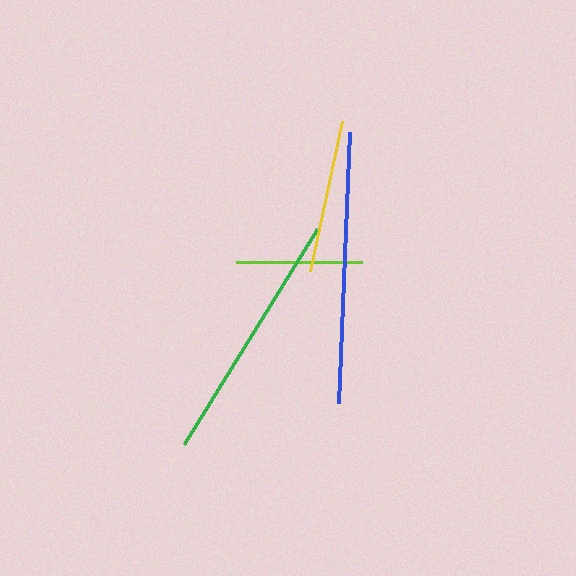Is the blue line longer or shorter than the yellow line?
The blue line is longer than the yellow line.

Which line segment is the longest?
The blue line is the longest at approximately 272 pixels.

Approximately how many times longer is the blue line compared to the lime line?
The blue line is approximately 2.2 times the length of the lime line.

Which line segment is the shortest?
The lime line is the shortest at approximately 126 pixels.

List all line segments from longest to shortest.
From longest to shortest: blue, green, yellow, lime.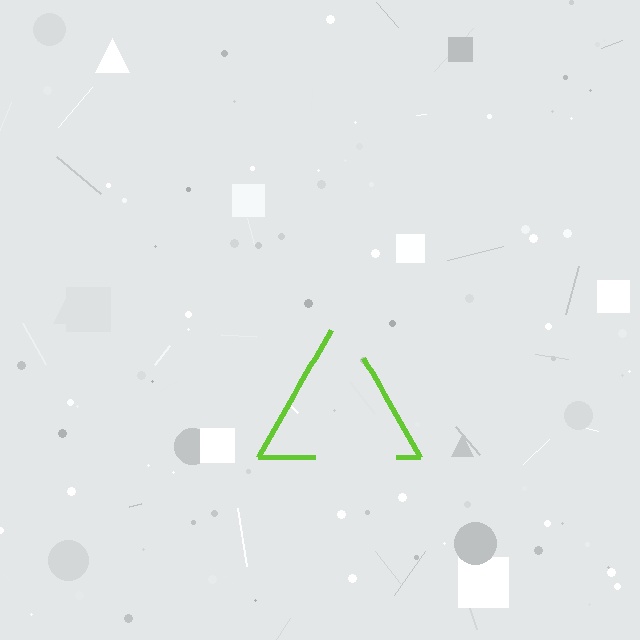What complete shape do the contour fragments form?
The contour fragments form a triangle.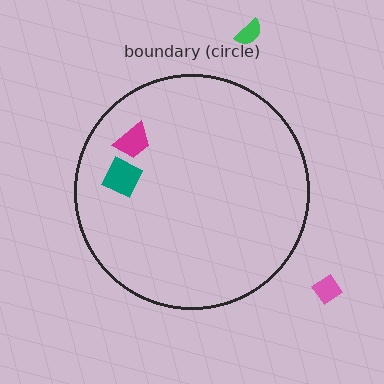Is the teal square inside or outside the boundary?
Inside.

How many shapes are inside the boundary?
2 inside, 2 outside.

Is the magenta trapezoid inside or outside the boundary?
Inside.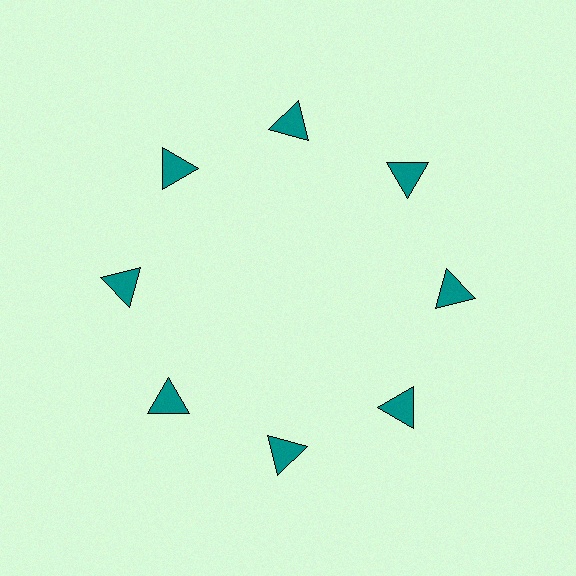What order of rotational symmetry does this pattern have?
This pattern has 8-fold rotational symmetry.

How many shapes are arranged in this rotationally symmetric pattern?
There are 8 shapes, arranged in 8 groups of 1.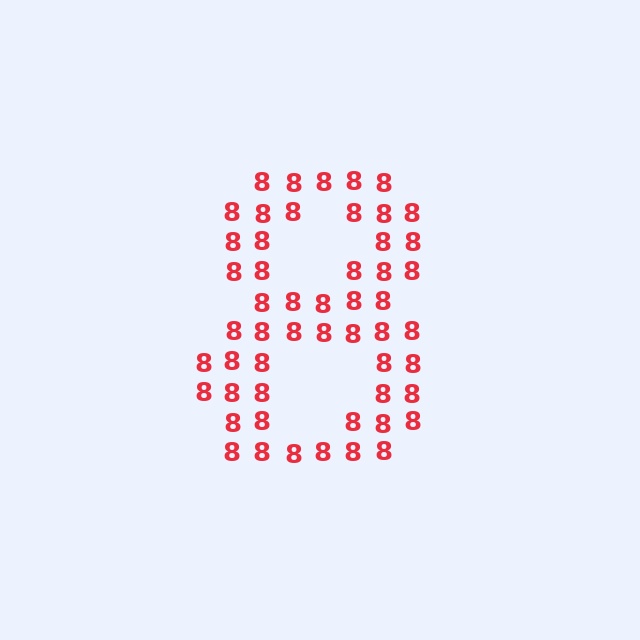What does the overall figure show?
The overall figure shows the digit 8.